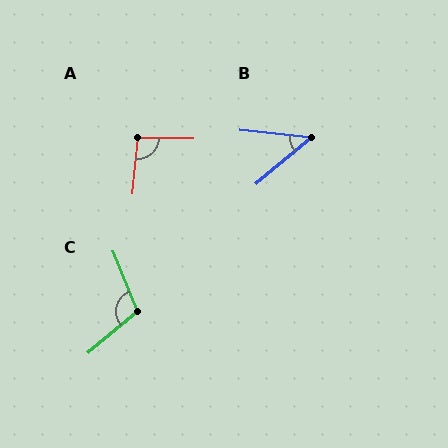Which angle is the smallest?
B, at approximately 46 degrees.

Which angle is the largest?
C, at approximately 108 degrees.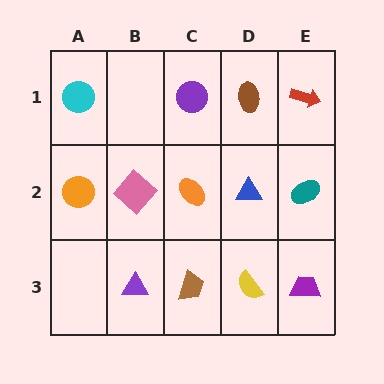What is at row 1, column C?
A purple circle.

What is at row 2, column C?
An orange ellipse.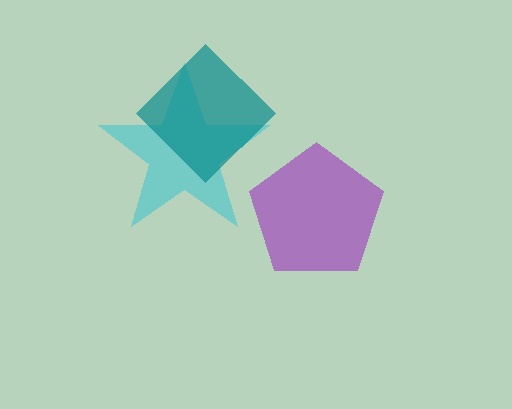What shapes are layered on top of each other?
The layered shapes are: a cyan star, a purple pentagon, a teal diamond.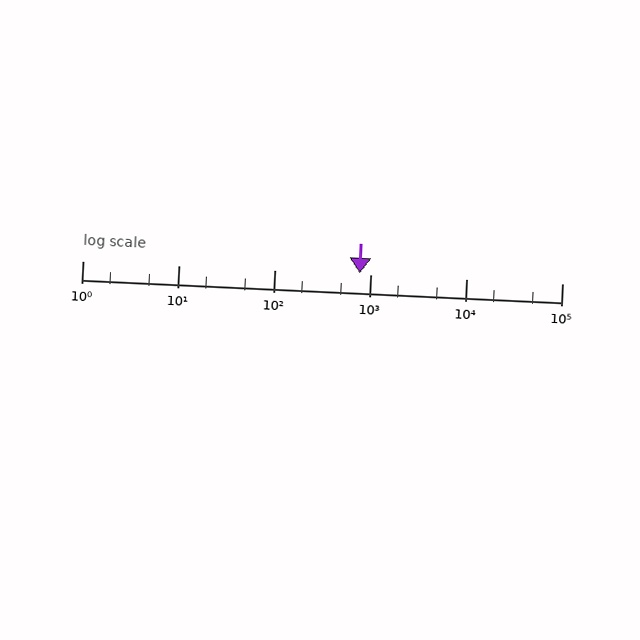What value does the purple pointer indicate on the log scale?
The pointer indicates approximately 780.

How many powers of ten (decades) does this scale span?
The scale spans 5 decades, from 1 to 100000.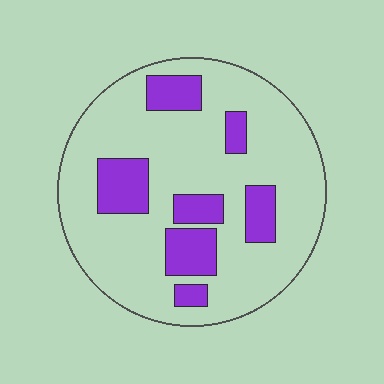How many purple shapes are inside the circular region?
7.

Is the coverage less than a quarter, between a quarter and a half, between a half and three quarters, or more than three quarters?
Less than a quarter.